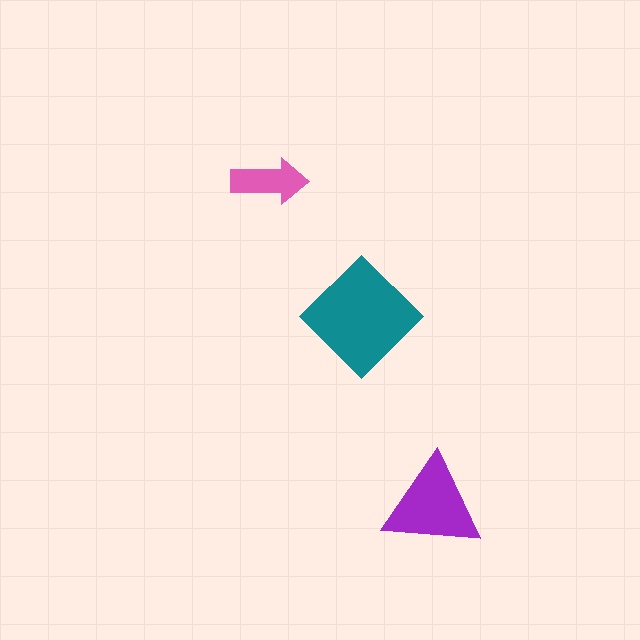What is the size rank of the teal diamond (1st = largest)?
1st.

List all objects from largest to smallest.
The teal diamond, the purple triangle, the pink arrow.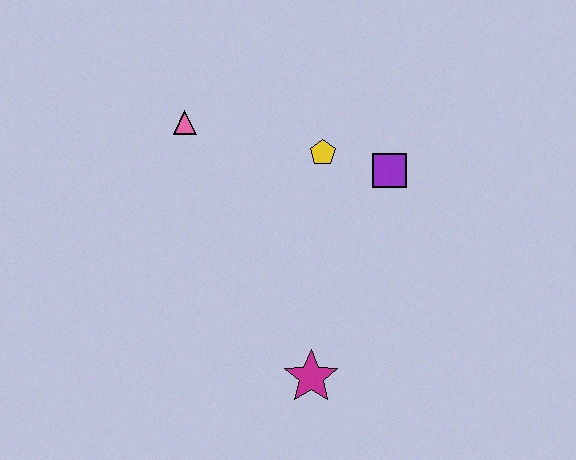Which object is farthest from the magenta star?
The pink triangle is farthest from the magenta star.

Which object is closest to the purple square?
The yellow pentagon is closest to the purple square.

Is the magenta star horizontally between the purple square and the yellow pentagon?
No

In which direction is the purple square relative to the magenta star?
The purple square is above the magenta star.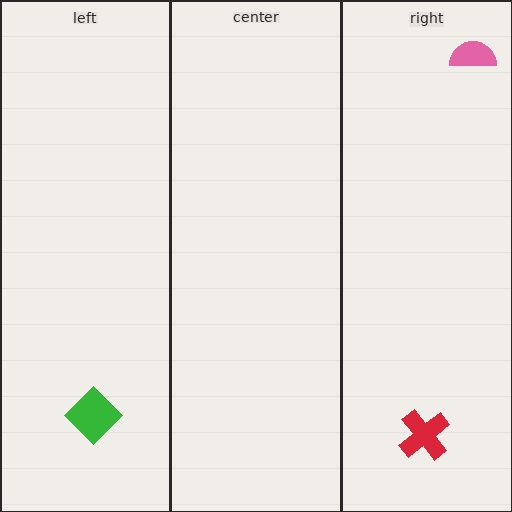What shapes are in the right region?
The red cross, the pink semicircle.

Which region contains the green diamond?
The left region.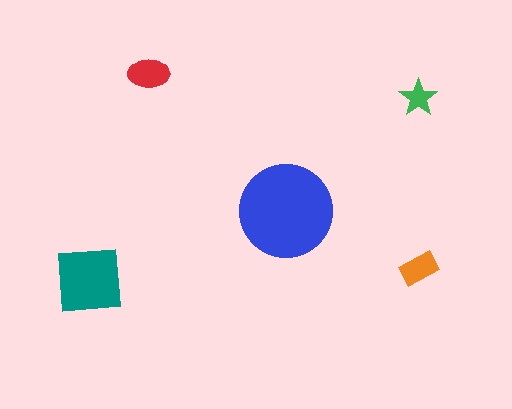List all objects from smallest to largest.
The green star, the orange rectangle, the red ellipse, the teal square, the blue circle.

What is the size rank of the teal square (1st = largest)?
2nd.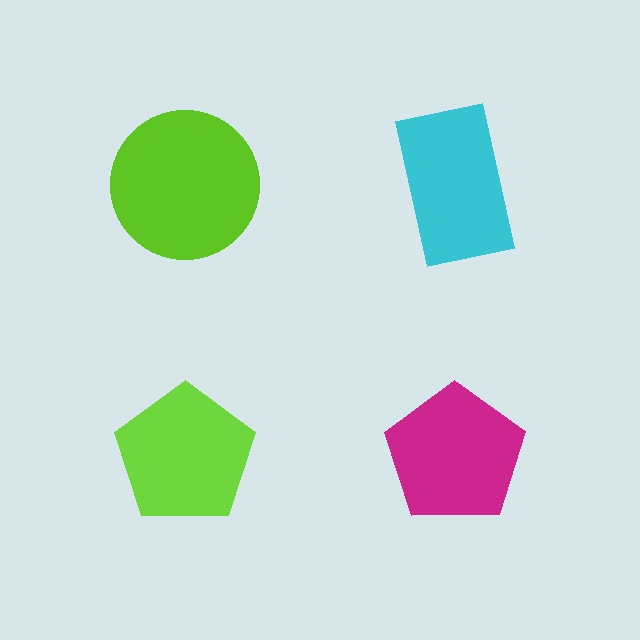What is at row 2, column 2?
A magenta pentagon.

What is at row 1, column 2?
A cyan rectangle.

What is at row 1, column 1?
A lime circle.